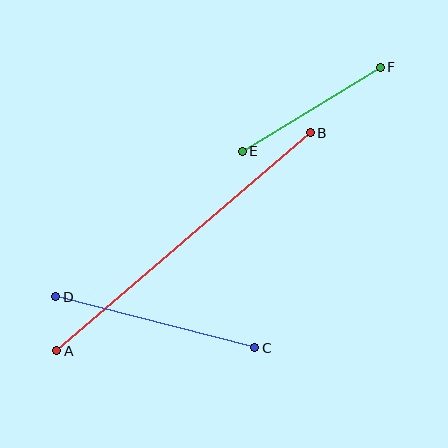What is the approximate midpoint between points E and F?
The midpoint is at approximately (311, 109) pixels.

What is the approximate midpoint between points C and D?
The midpoint is at approximately (155, 322) pixels.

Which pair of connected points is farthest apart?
Points A and B are farthest apart.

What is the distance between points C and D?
The distance is approximately 206 pixels.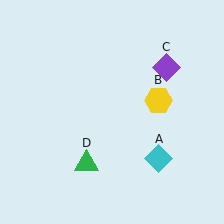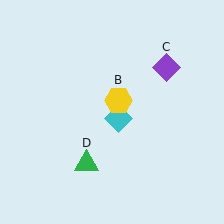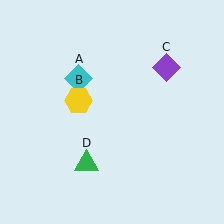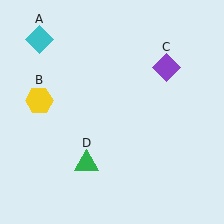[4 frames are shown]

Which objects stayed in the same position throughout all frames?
Purple diamond (object C) and green triangle (object D) remained stationary.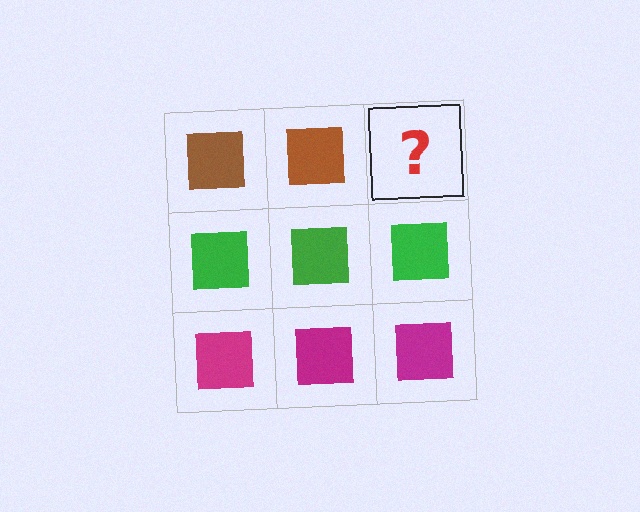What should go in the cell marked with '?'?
The missing cell should contain a brown square.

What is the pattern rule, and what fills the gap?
The rule is that each row has a consistent color. The gap should be filled with a brown square.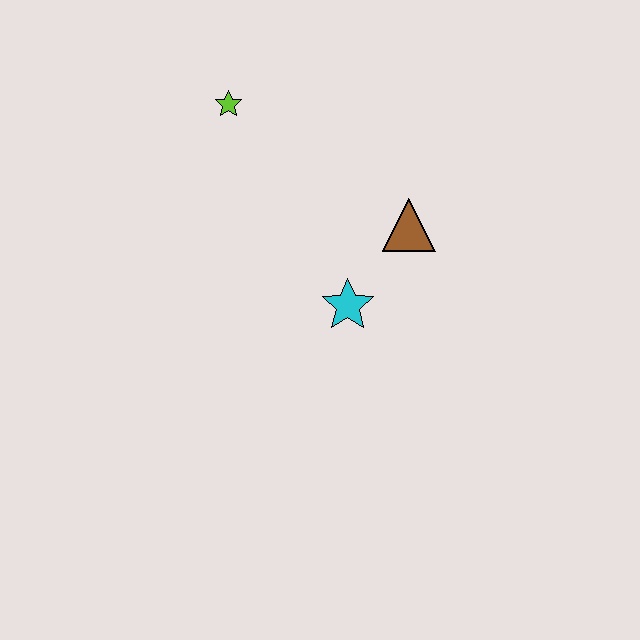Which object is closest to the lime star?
The brown triangle is closest to the lime star.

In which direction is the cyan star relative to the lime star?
The cyan star is below the lime star.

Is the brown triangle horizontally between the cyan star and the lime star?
No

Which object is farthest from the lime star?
The cyan star is farthest from the lime star.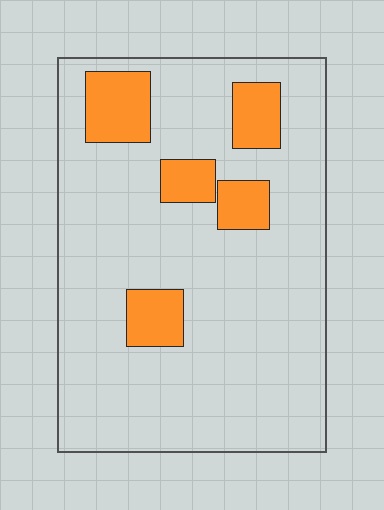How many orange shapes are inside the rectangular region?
5.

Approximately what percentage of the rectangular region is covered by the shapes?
Approximately 15%.